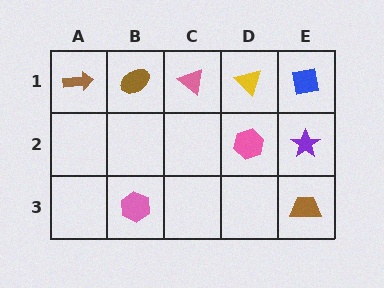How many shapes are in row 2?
2 shapes.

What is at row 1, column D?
A yellow triangle.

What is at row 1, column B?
A brown ellipse.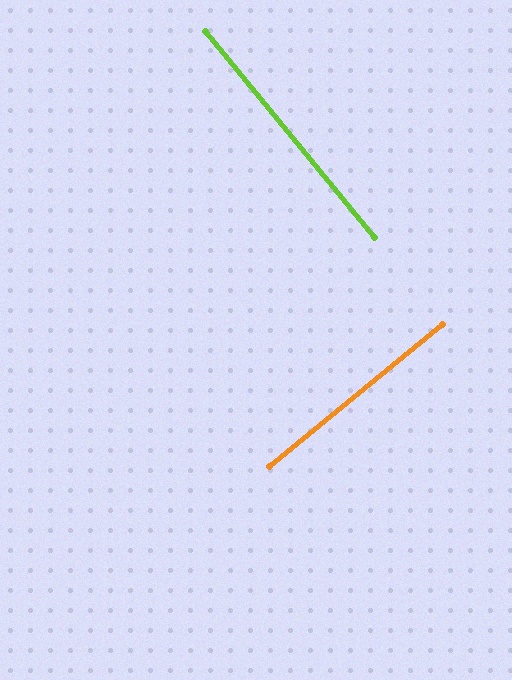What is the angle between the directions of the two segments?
Approximately 90 degrees.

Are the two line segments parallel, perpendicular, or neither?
Perpendicular — they meet at approximately 90°.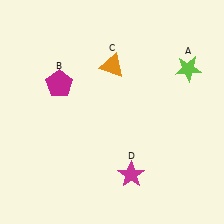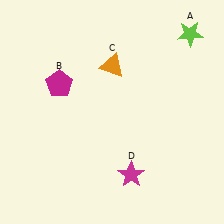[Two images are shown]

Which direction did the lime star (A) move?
The lime star (A) moved up.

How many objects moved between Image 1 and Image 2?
1 object moved between the two images.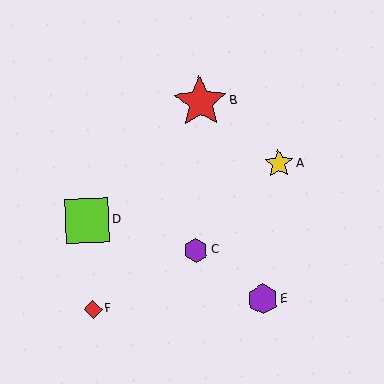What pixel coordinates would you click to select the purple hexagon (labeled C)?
Click at (196, 250) to select the purple hexagon C.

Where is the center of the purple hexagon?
The center of the purple hexagon is at (263, 299).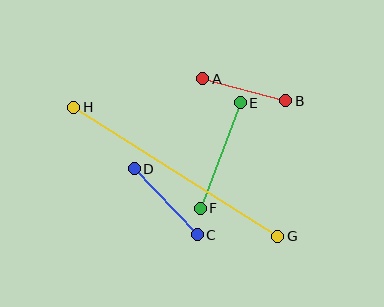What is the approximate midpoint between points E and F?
The midpoint is at approximately (220, 155) pixels.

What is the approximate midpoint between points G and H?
The midpoint is at approximately (176, 172) pixels.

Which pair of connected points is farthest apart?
Points G and H are farthest apart.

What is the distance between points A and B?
The distance is approximately 85 pixels.